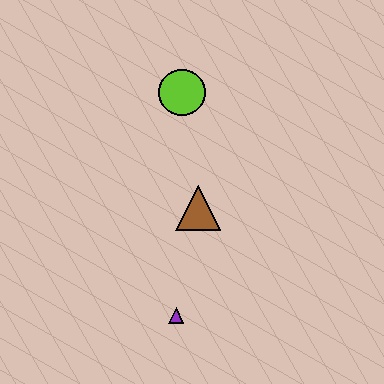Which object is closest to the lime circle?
The brown triangle is closest to the lime circle.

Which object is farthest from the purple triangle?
The lime circle is farthest from the purple triangle.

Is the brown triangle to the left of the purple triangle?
No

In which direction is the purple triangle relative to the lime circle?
The purple triangle is below the lime circle.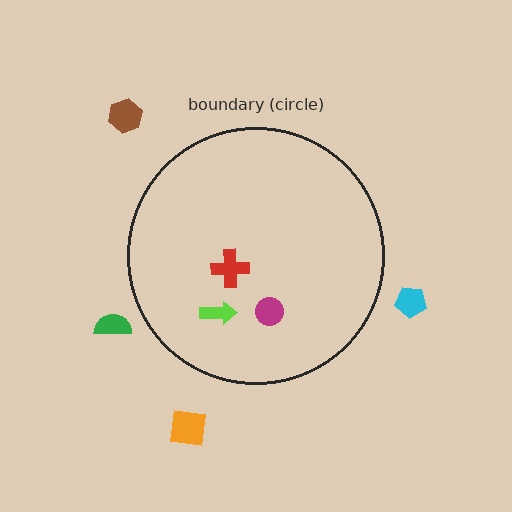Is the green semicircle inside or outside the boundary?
Outside.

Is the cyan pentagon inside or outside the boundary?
Outside.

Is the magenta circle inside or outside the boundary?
Inside.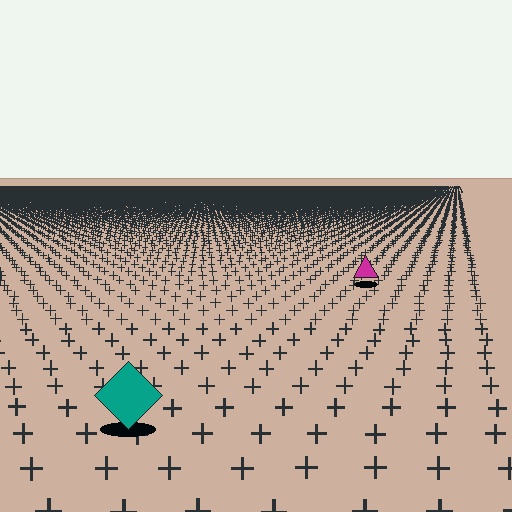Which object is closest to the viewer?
The teal diamond is closest. The texture marks near it are larger and more spread out.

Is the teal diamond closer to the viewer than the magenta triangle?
Yes. The teal diamond is closer — you can tell from the texture gradient: the ground texture is coarser near it.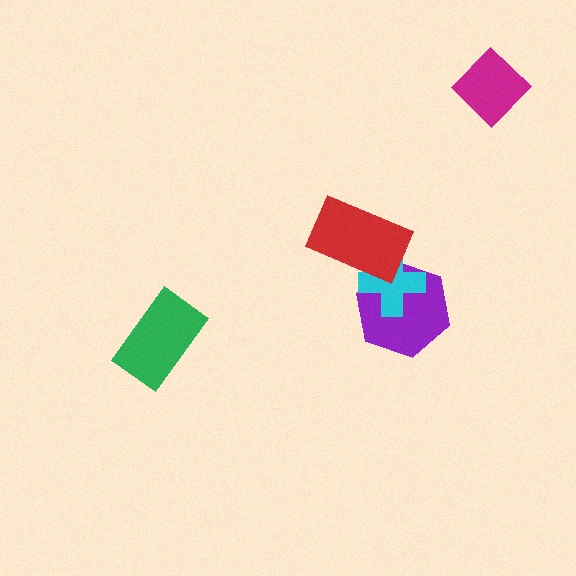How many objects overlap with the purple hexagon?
2 objects overlap with the purple hexagon.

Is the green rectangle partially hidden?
No, no other shape covers it.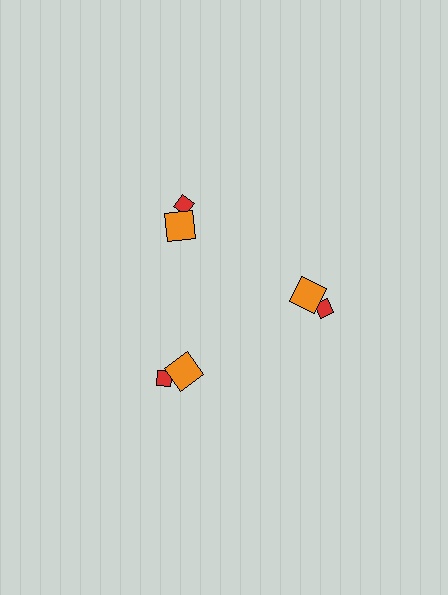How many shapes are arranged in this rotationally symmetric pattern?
There are 6 shapes, arranged in 3 groups of 2.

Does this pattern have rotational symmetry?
Yes, this pattern has 3-fold rotational symmetry. It looks the same after rotating 120 degrees around the center.